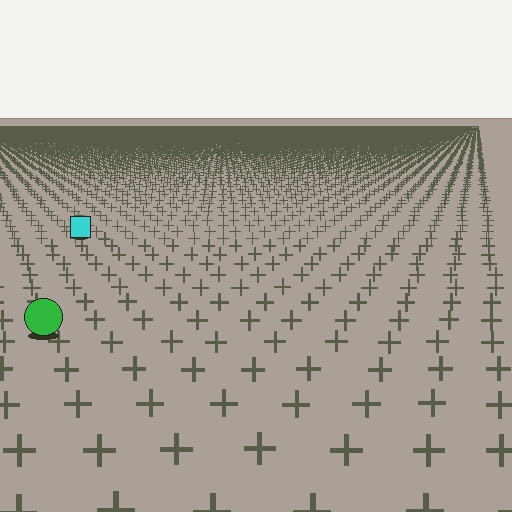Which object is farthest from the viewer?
The cyan square is farthest from the viewer. It appears smaller and the ground texture around it is denser.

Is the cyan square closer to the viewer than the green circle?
No. The green circle is closer — you can tell from the texture gradient: the ground texture is coarser near it.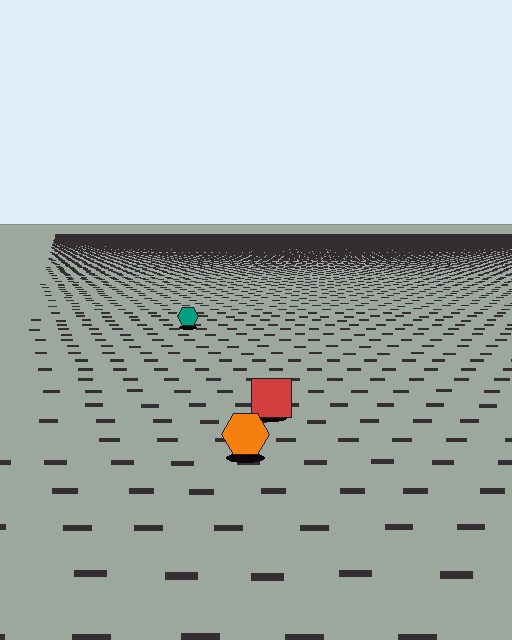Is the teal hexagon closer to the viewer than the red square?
No. The red square is closer — you can tell from the texture gradient: the ground texture is coarser near it.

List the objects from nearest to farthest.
From nearest to farthest: the orange hexagon, the red square, the teal hexagon.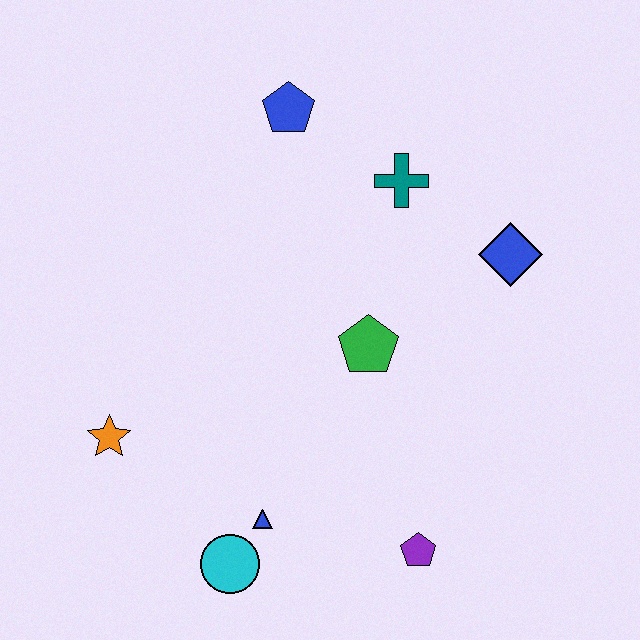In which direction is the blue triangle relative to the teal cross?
The blue triangle is below the teal cross.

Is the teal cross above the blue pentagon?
No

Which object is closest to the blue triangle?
The cyan circle is closest to the blue triangle.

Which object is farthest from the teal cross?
The cyan circle is farthest from the teal cross.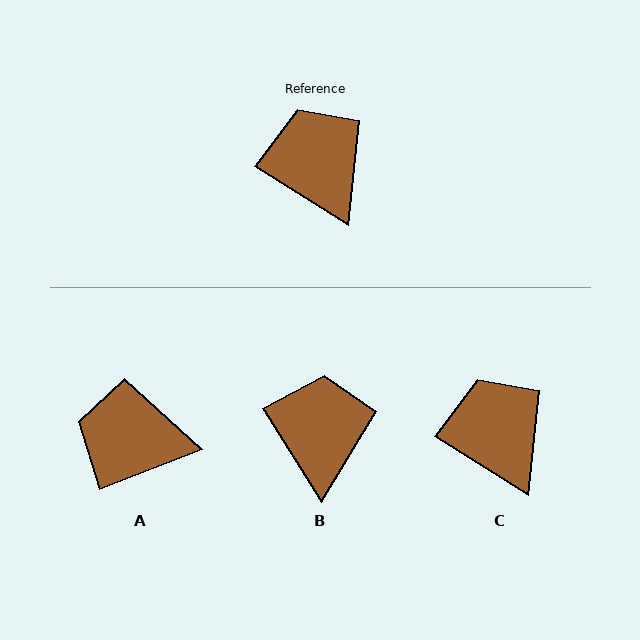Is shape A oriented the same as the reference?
No, it is off by about 53 degrees.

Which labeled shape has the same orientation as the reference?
C.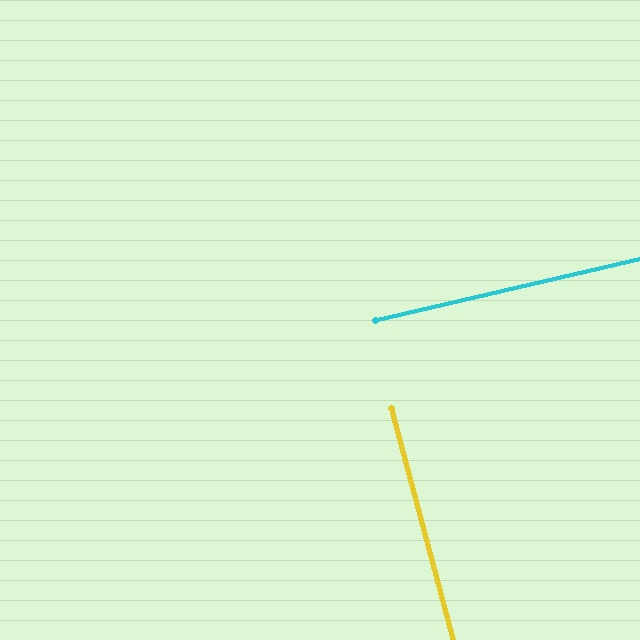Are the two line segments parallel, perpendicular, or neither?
Perpendicular — they meet at approximately 88°.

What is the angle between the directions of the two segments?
Approximately 88 degrees.